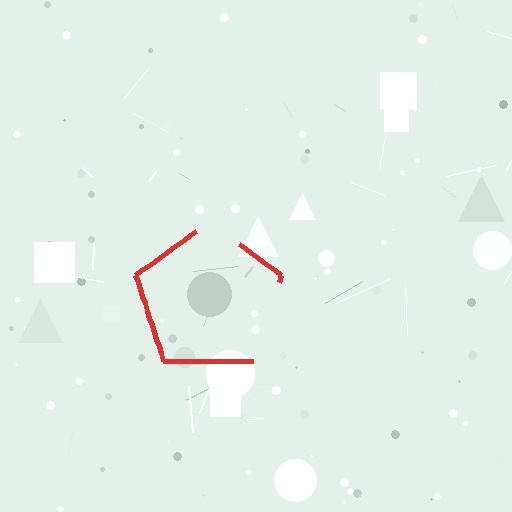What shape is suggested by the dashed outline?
The dashed outline suggests a pentagon.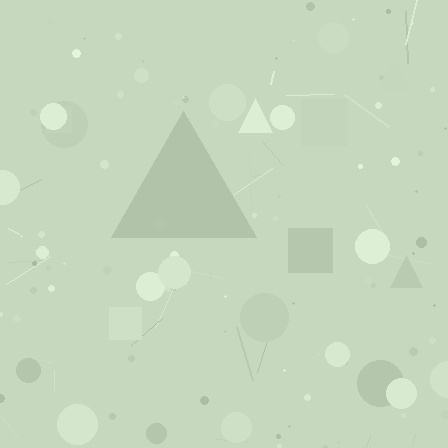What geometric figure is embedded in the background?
A triangle is embedded in the background.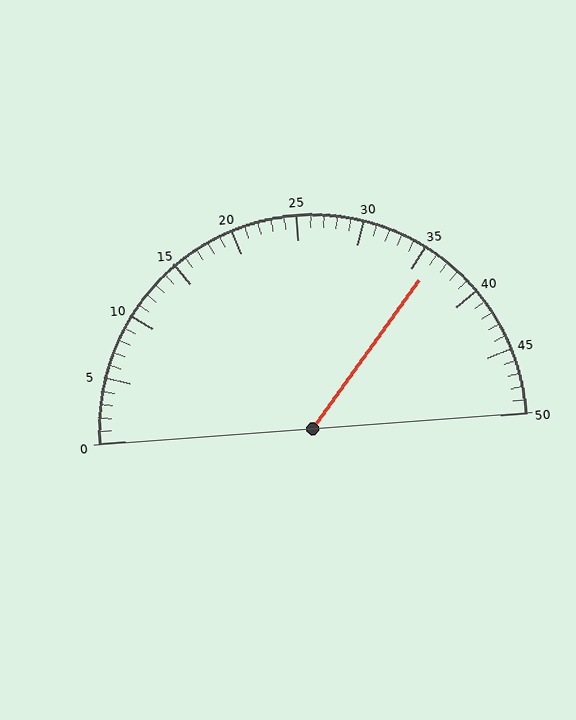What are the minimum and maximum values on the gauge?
The gauge ranges from 0 to 50.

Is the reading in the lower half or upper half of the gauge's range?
The reading is in the upper half of the range (0 to 50).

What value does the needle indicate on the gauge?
The needle indicates approximately 36.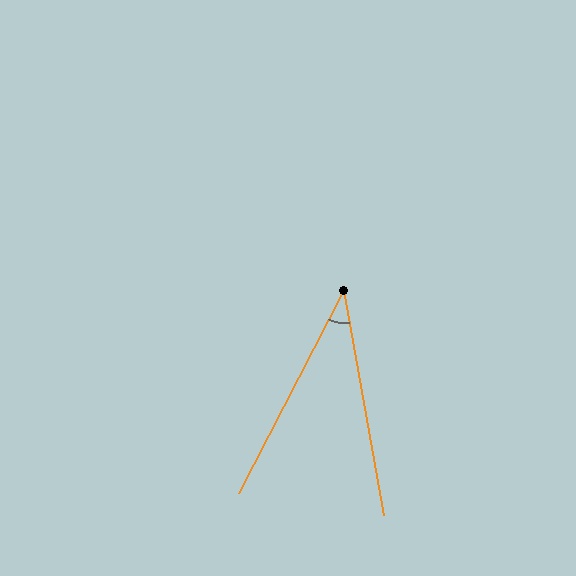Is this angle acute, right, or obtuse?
It is acute.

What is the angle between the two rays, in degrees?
Approximately 38 degrees.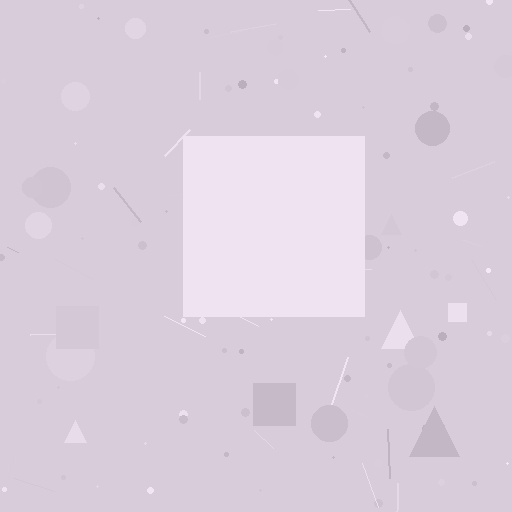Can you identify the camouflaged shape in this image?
The camouflaged shape is a square.